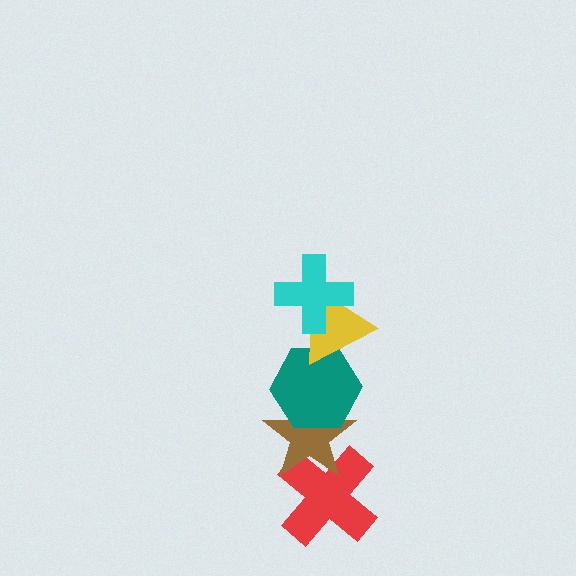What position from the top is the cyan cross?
The cyan cross is 1st from the top.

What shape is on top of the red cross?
The brown star is on top of the red cross.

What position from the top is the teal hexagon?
The teal hexagon is 3rd from the top.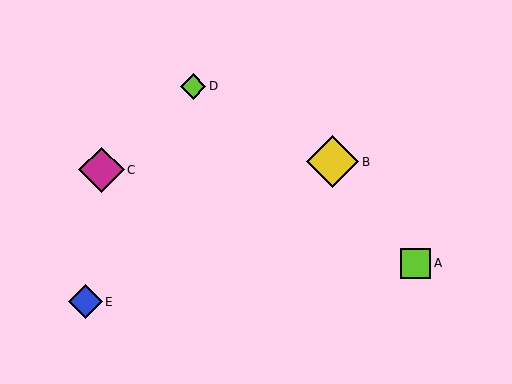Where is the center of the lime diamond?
The center of the lime diamond is at (193, 86).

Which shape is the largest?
The yellow diamond (labeled B) is the largest.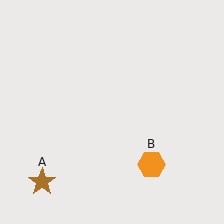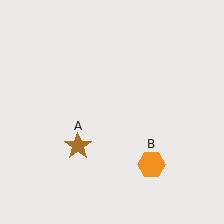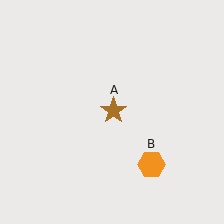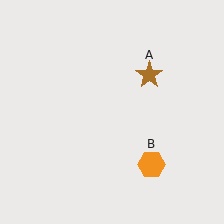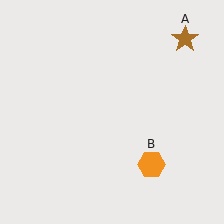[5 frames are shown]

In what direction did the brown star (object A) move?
The brown star (object A) moved up and to the right.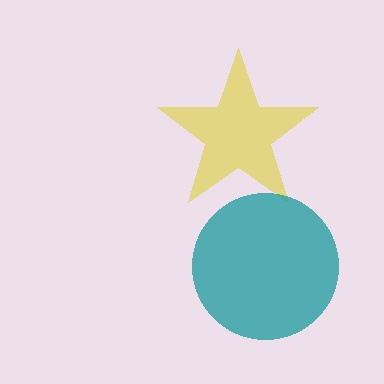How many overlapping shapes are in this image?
There are 2 overlapping shapes in the image.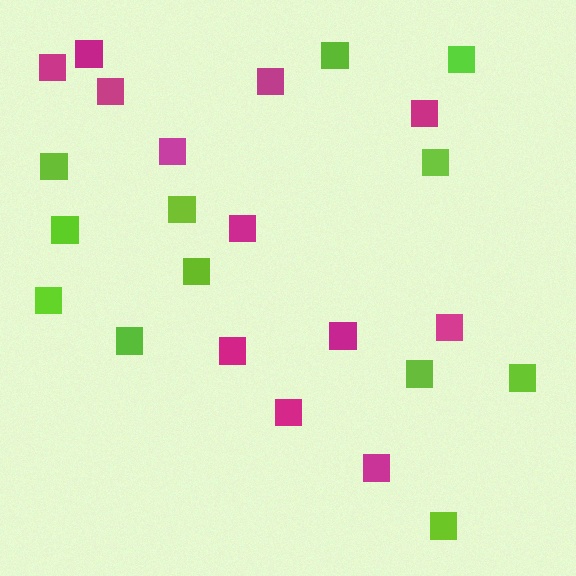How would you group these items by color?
There are 2 groups: one group of lime squares (12) and one group of magenta squares (12).